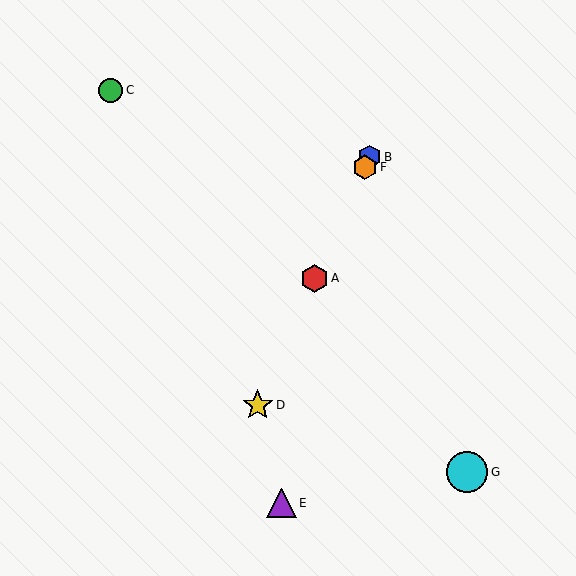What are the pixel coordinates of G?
Object G is at (467, 472).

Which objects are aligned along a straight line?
Objects A, B, D, F are aligned along a straight line.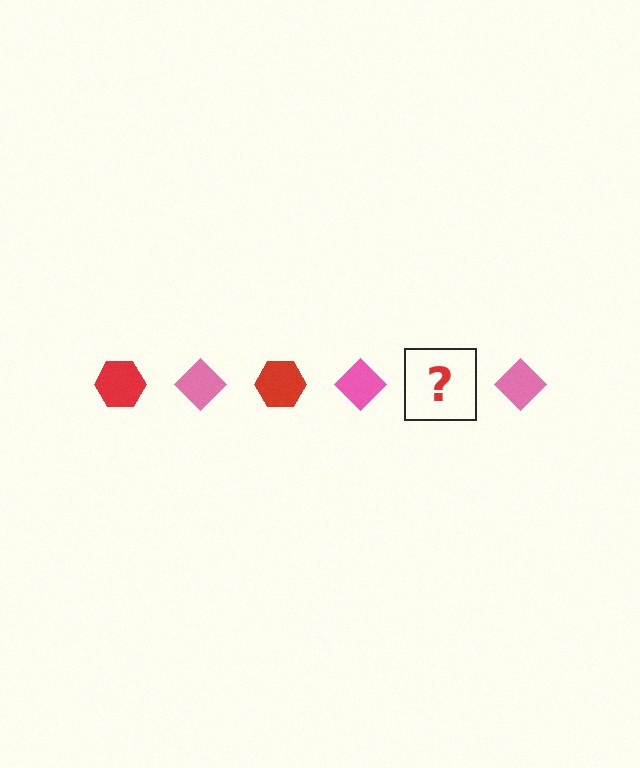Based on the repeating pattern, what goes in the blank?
The blank should be a red hexagon.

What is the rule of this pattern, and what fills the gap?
The rule is that the pattern alternates between red hexagon and pink diamond. The gap should be filled with a red hexagon.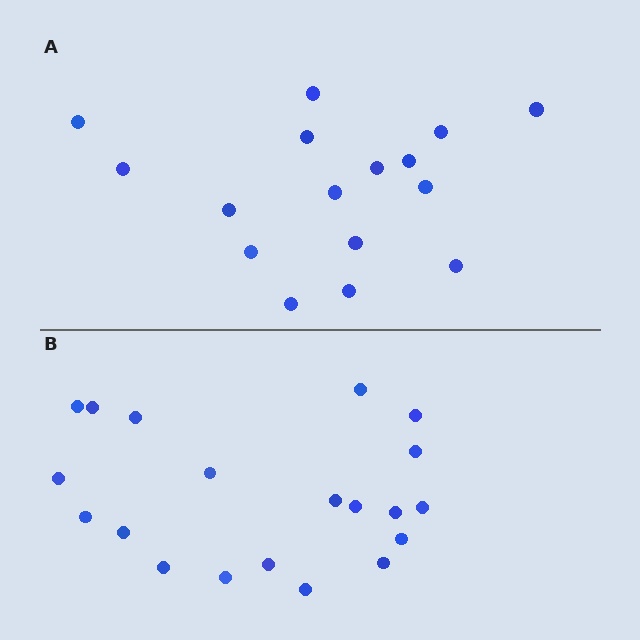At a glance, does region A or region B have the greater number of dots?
Region B (the bottom region) has more dots.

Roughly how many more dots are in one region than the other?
Region B has about 4 more dots than region A.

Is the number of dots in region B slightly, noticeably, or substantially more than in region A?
Region B has noticeably more, but not dramatically so. The ratio is roughly 1.2 to 1.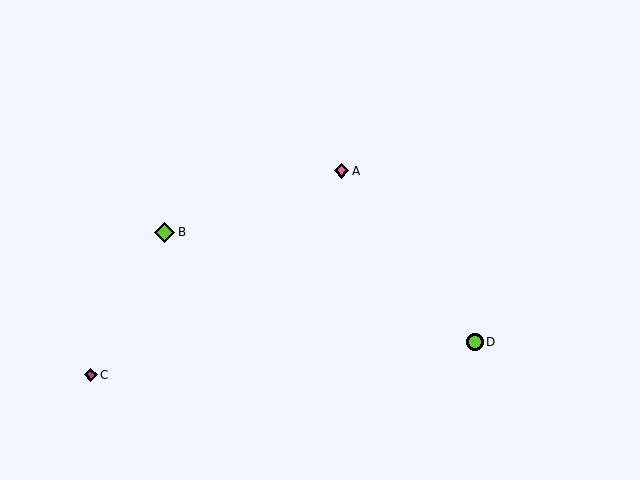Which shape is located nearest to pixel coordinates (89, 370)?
The magenta diamond (labeled C) at (91, 375) is nearest to that location.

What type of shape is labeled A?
Shape A is a pink diamond.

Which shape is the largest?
The lime diamond (labeled B) is the largest.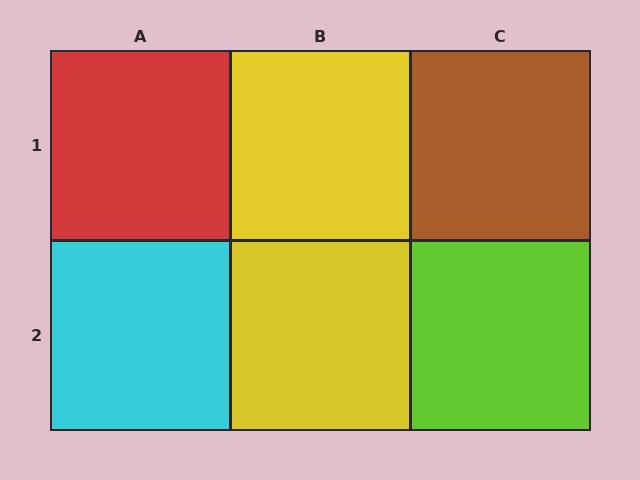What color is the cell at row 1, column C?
Brown.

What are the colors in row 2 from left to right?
Cyan, yellow, lime.